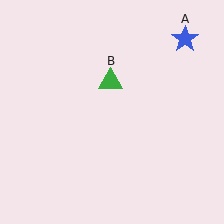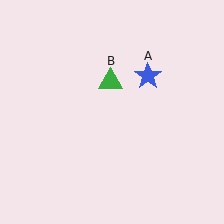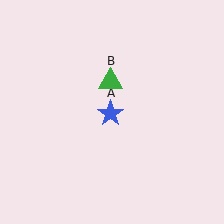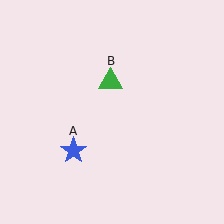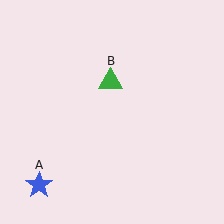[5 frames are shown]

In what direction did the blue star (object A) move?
The blue star (object A) moved down and to the left.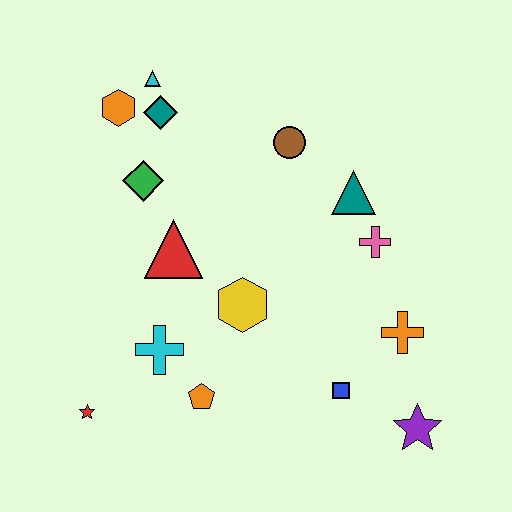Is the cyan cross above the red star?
Yes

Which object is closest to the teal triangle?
The pink cross is closest to the teal triangle.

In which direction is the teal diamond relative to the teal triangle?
The teal diamond is to the left of the teal triangle.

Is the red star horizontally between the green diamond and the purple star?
No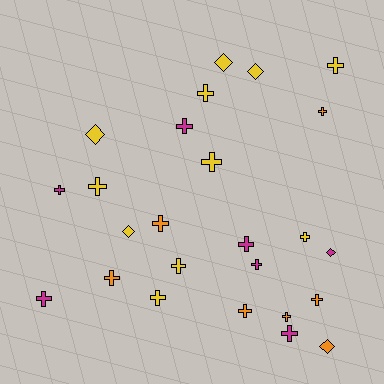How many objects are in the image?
There are 25 objects.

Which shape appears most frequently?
Cross, with 19 objects.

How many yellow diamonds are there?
There are 4 yellow diamonds.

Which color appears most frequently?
Yellow, with 11 objects.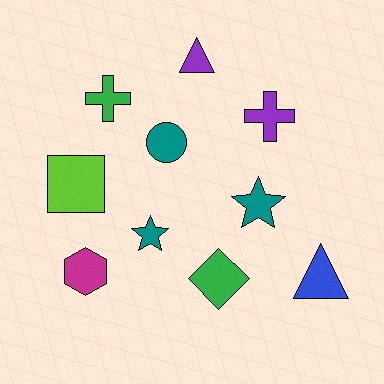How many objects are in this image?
There are 10 objects.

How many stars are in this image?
There are 2 stars.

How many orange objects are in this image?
There are no orange objects.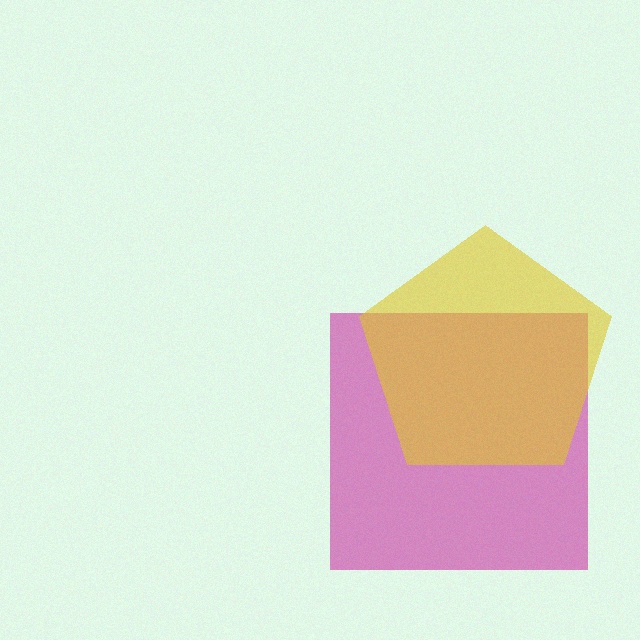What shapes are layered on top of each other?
The layered shapes are: a magenta square, a yellow pentagon.